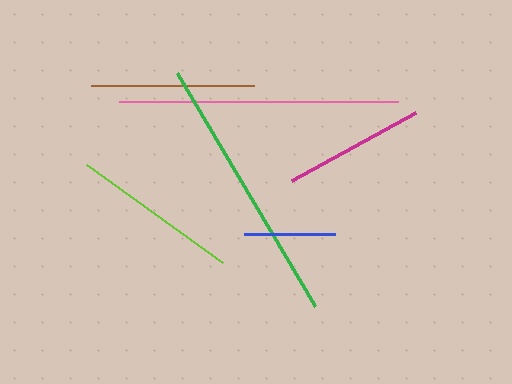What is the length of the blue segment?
The blue segment is approximately 92 pixels long.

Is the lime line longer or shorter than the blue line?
The lime line is longer than the blue line.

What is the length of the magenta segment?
The magenta segment is approximately 142 pixels long.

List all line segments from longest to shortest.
From longest to shortest: pink, green, lime, brown, magenta, blue.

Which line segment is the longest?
The pink line is the longest at approximately 280 pixels.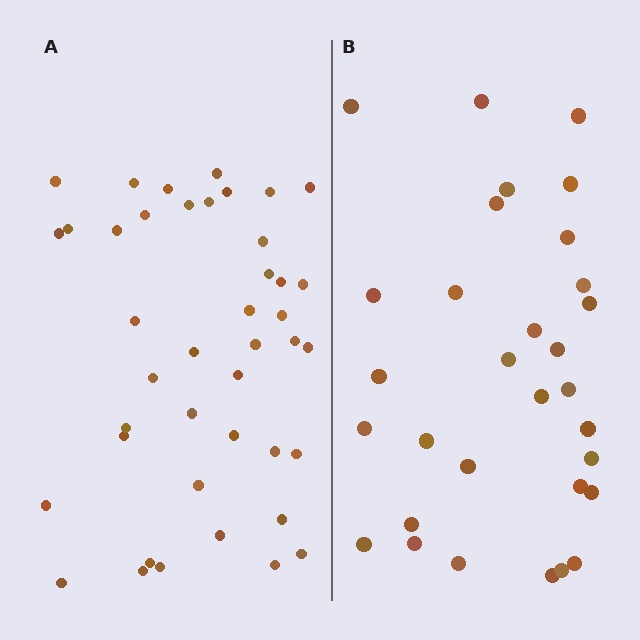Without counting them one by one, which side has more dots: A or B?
Region A (the left region) has more dots.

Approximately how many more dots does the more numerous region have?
Region A has roughly 12 or so more dots than region B.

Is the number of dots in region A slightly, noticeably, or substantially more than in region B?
Region A has noticeably more, but not dramatically so. The ratio is roughly 1.4 to 1.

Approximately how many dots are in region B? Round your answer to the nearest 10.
About 30 dots. (The exact count is 31, which rounds to 30.)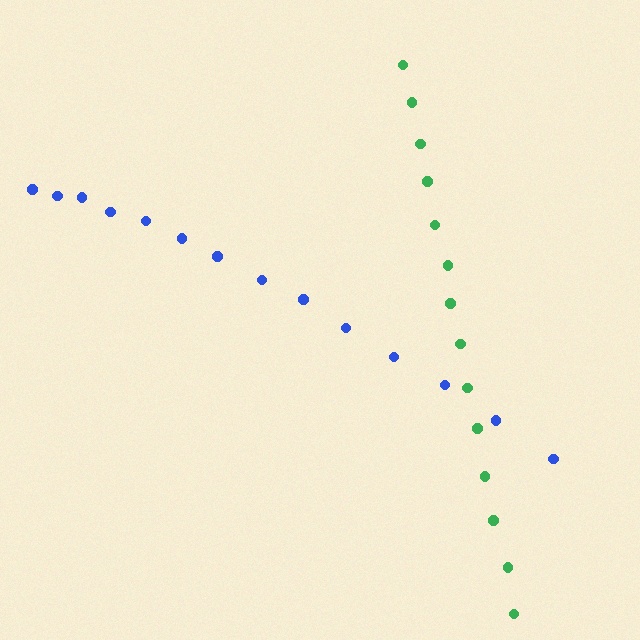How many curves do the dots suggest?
There are 2 distinct paths.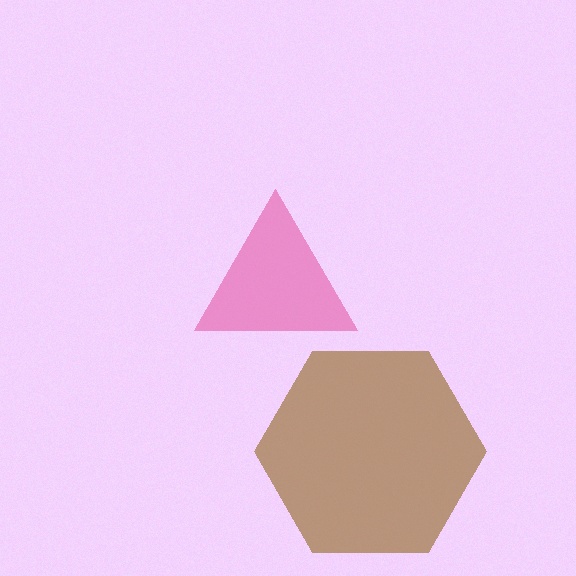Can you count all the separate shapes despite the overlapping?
Yes, there are 2 separate shapes.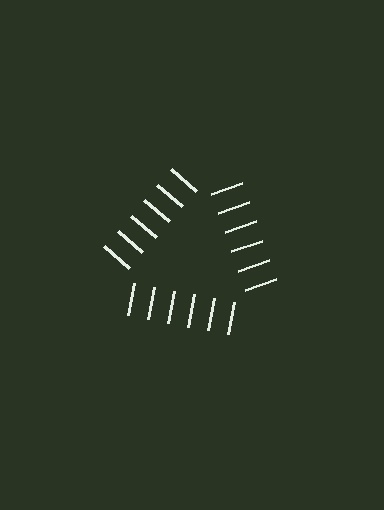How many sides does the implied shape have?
3 sides — the line-ends trace a triangle.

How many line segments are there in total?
18 — 6 along each of the 3 edges.